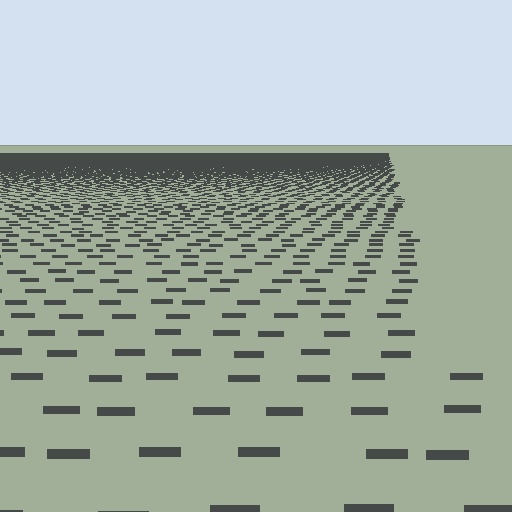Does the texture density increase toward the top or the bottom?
Density increases toward the top.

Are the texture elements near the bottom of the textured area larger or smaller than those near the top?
Larger. Near the bottom, elements are closer to the viewer and appear at a bigger on-screen size.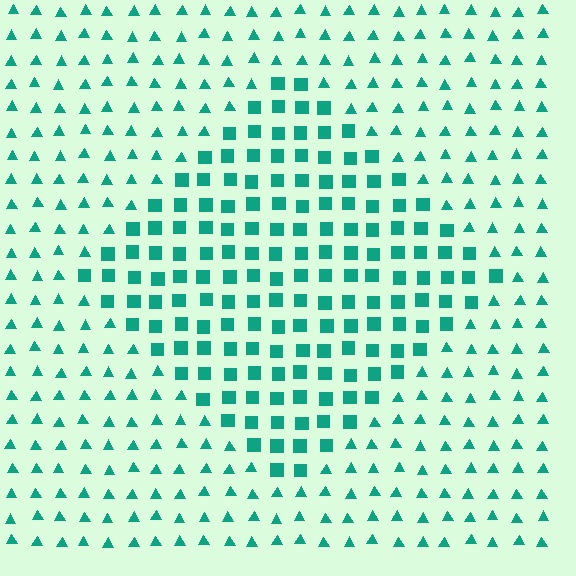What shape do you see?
I see a diamond.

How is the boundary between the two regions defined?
The boundary is defined by a change in element shape: squares inside vs. triangles outside. All elements share the same color and spacing.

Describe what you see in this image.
The image is filled with small teal elements arranged in a uniform grid. A diamond-shaped region contains squares, while the surrounding area contains triangles. The boundary is defined purely by the change in element shape.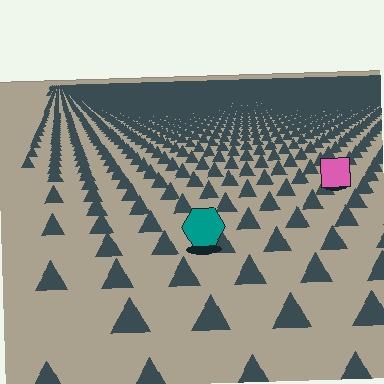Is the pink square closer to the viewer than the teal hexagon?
No. The teal hexagon is closer — you can tell from the texture gradient: the ground texture is coarser near it.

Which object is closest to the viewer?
The teal hexagon is closest. The texture marks near it are larger and more spread out.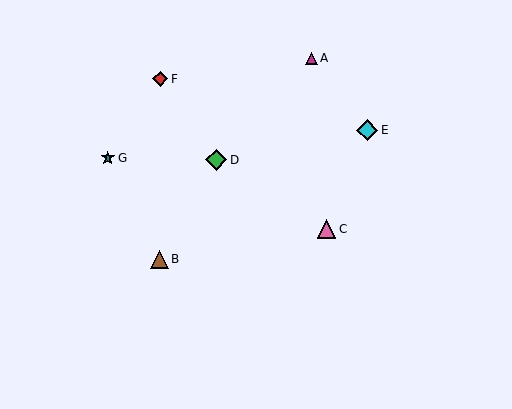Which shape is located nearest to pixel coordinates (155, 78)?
The red diamond (labeled F) at (160, 79) is nearest to that location.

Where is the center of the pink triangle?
The center of the pink triangle is at (326, 229).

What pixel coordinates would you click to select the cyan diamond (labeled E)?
Click at (367, 130) to select the cyan diamond E.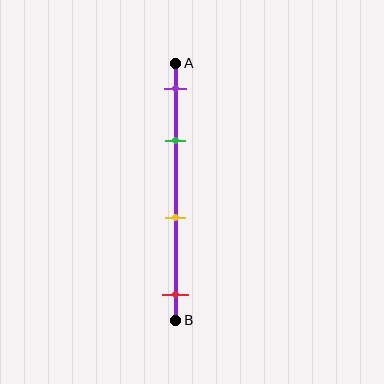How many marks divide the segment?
There are 4 marks dividing the segment.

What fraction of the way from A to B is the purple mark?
The purple mark is approximately 10% (0.1) of the way from A to B.